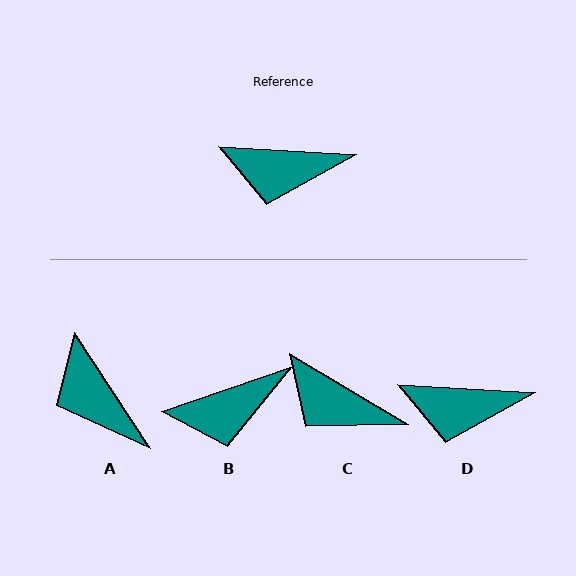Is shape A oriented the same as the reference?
No, it is off by about 54 degrees.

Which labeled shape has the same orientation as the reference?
D.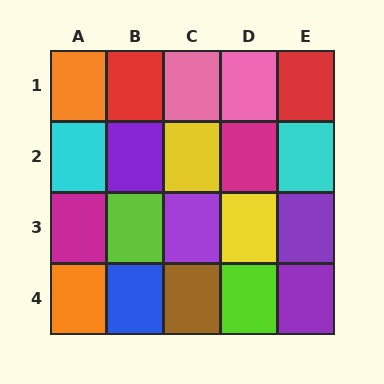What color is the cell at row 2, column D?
Magenta.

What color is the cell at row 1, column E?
Red.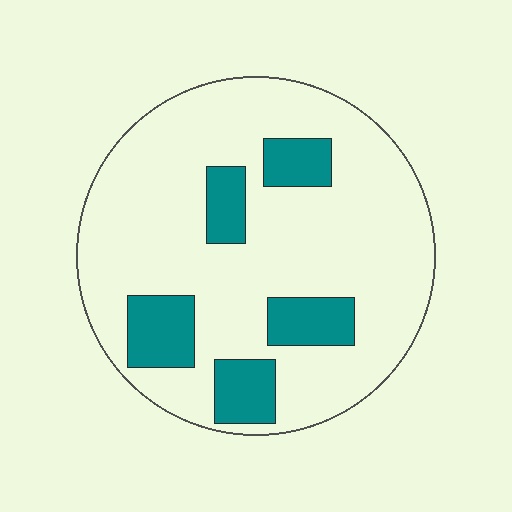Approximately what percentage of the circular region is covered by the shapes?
Approximately 20%.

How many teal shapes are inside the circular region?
5.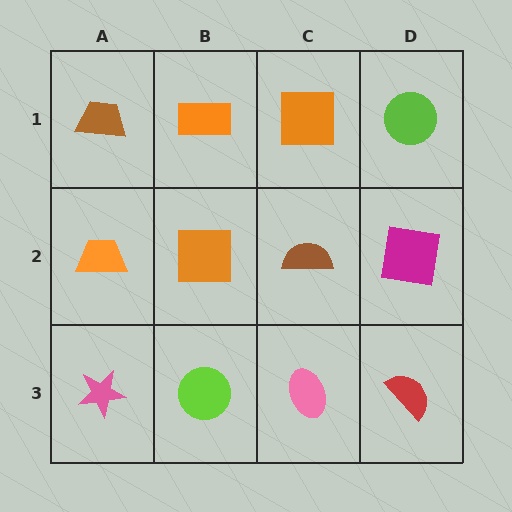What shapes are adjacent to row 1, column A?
An orange trapezoid (row 2, column A), an orange rectangle (row 1, column B).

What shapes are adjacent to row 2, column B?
An orange rectangle (row 1, column B), a lime circle (row 3, column B), an orange trapezoid (row 2, column A), a brown semicircle (row 2, column C).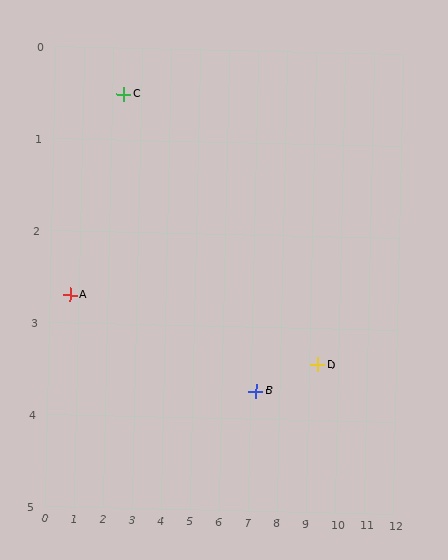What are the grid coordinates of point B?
Point B is at approximately (7.2, 3.7).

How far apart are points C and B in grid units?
Points C and B are about 5.8 grid units apart.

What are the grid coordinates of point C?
Point C is at approximately (2.4, 0.5).